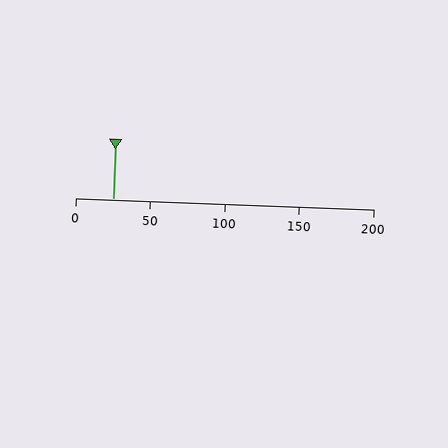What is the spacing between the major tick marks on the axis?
The major ticks are spaced 50 apart.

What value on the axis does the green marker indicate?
The marker indicates approximately 25.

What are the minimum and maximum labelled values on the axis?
The axis runs from 0 to 200.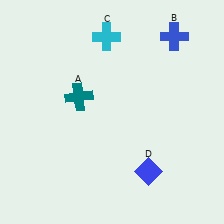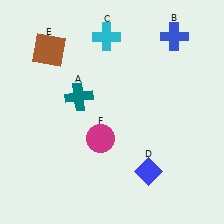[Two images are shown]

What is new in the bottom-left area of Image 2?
A magenta circle (F) was added in the bottom-left area of Image 2.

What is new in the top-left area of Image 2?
A brown square (E) was added in the top-left area of Image 2.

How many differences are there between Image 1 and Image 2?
There are 2 differences between the two images.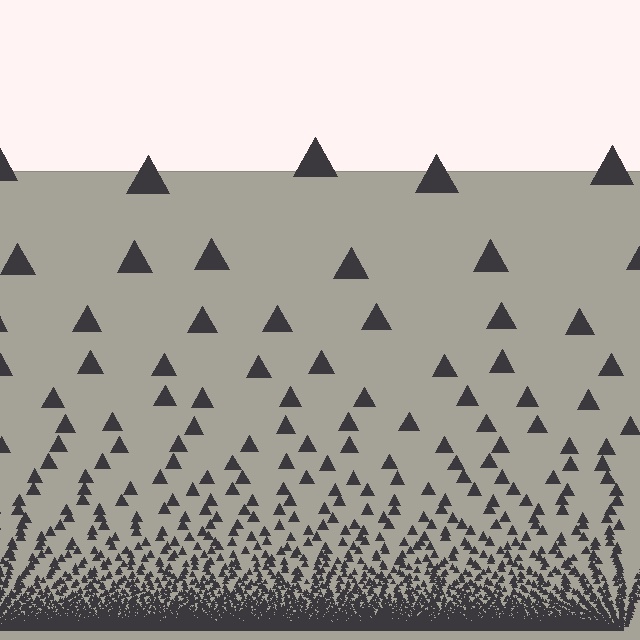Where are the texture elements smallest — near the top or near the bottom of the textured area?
Near the bottom.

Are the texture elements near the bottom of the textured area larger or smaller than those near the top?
Smaller. The gradient is inverted — elements near the bottom are smaller and denser.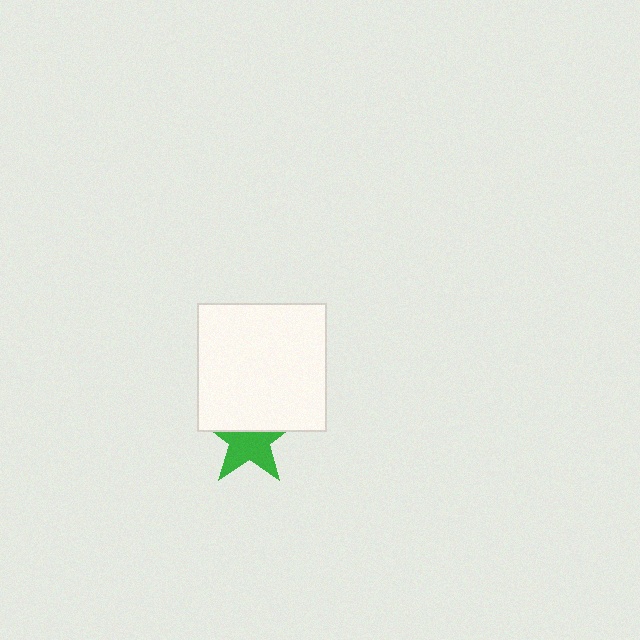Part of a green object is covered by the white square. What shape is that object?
It is a star.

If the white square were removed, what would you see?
You would see the complete green star.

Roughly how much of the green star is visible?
About half of it is visible (roughly 60%).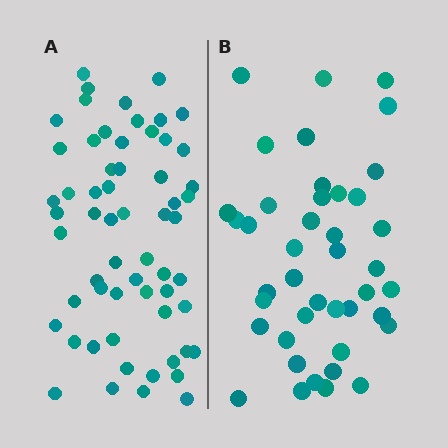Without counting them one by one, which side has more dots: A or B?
Region A (the left region) has more dots.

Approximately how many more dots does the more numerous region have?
Region A has approximately 20 more dots than region B.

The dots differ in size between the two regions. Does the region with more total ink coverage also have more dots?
No. Region B has more total ink coverage because its dots are larger, but region A actually contains more individual dots. Total area can be misleading — the number of items is what matters here.